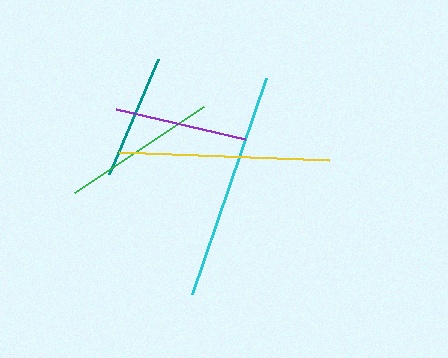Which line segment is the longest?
The cyan line is the longest at approximately 228 pixels.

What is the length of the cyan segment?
The cyan segment is approximately 228 pixels long.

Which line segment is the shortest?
The teal line is the shortest at approximately 125 pixels.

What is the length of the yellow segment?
The yellow segment is approximately 210 pixels long.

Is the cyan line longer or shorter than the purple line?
The cyan line is longer than the purple line.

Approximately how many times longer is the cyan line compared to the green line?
The cyan line is approximately 1.5 times the length of the green line.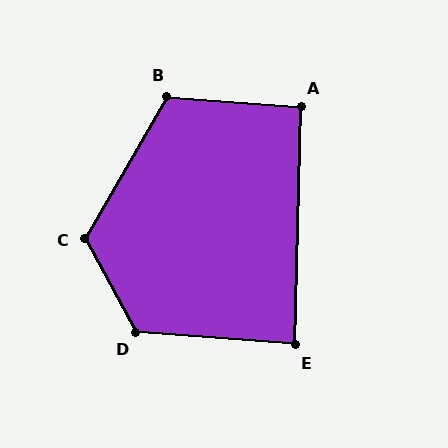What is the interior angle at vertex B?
Approximately 115 degrees (obtuse).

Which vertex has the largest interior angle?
D, at approximately 123 degrees.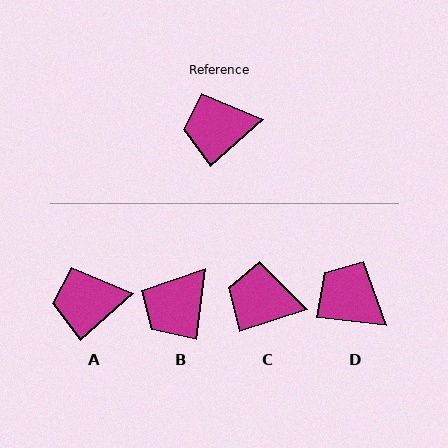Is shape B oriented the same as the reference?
No, it is off by about 41 degrees.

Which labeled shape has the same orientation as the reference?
A.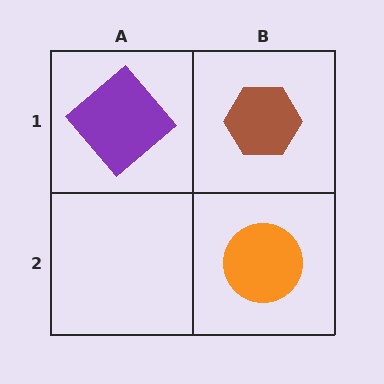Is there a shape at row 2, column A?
No, that cell is empty.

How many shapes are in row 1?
2 shapes.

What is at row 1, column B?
A brown hexagon.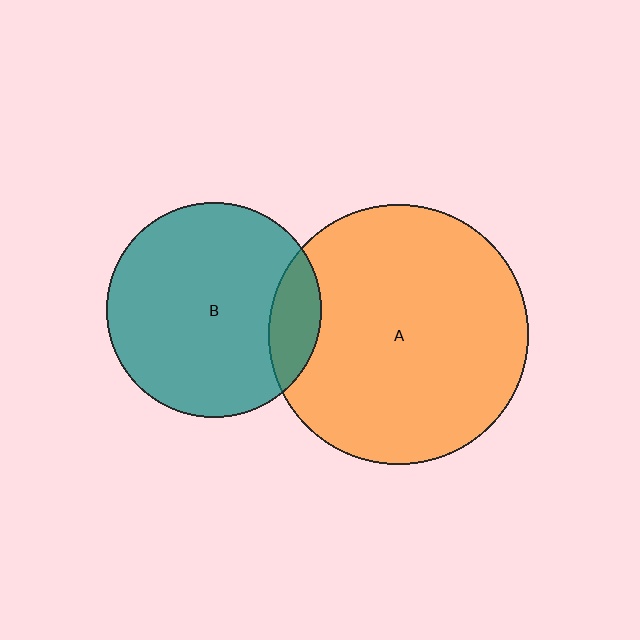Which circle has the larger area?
Circle A (orange).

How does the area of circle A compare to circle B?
Approximately 1.5 times.